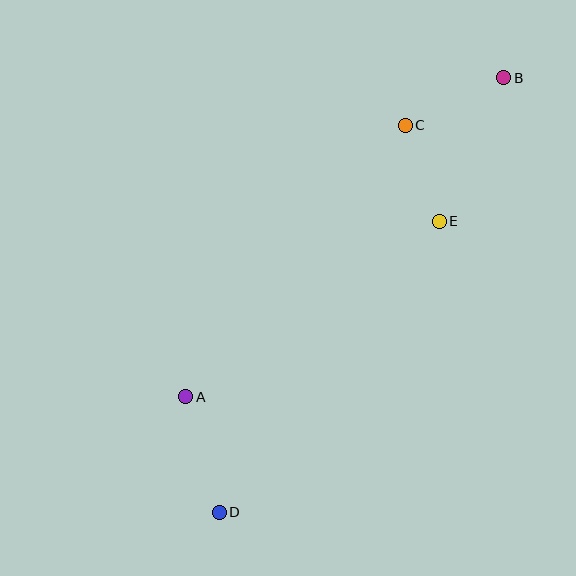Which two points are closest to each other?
Points C and E are closest to each other.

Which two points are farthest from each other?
Points B and D are farthest from each other.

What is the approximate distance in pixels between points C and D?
The distance between C and D is approximately 429 pixels.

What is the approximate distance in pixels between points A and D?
The distance between A and D is approximately 120 pixels.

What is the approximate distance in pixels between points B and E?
The distance between B and E is approximately 158 pixels.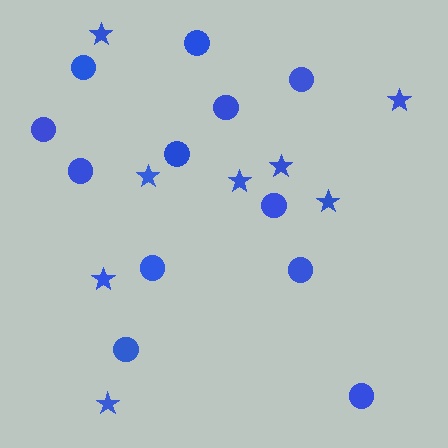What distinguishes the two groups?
There are 2 groups: one group of stars (8) and one group of circles (12).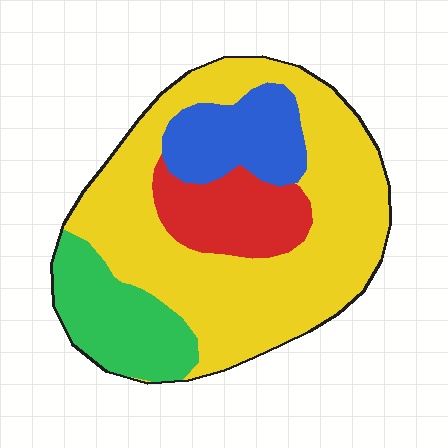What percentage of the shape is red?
Red takes up about one eighth (1/8) of the shape.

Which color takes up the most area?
Yellow, at roughly 55%.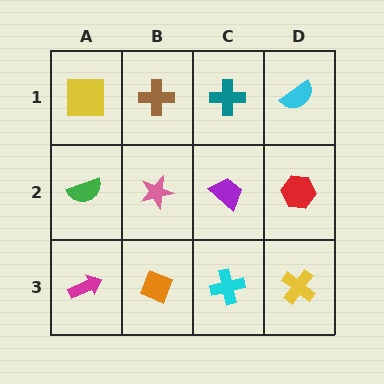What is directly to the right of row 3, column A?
An orange diamond.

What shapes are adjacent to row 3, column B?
A pink star (row 2, column B), a magenta arrow (row 3, column A), a cyan cross (row 3, column C).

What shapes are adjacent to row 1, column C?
A purple trapezoid (row 2, column C), a brown cross (row 1, column B), a cyan semicircle (row 1, column D).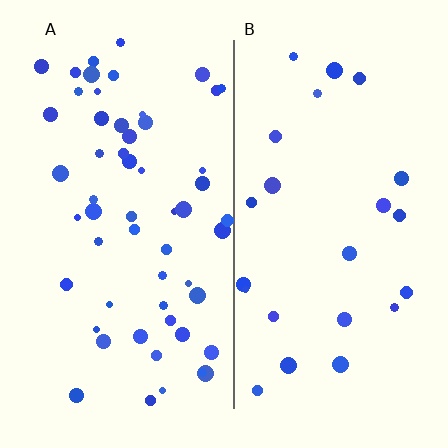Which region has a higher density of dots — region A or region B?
A (the left).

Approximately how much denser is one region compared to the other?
Approximately 2.4× — region A over region B.